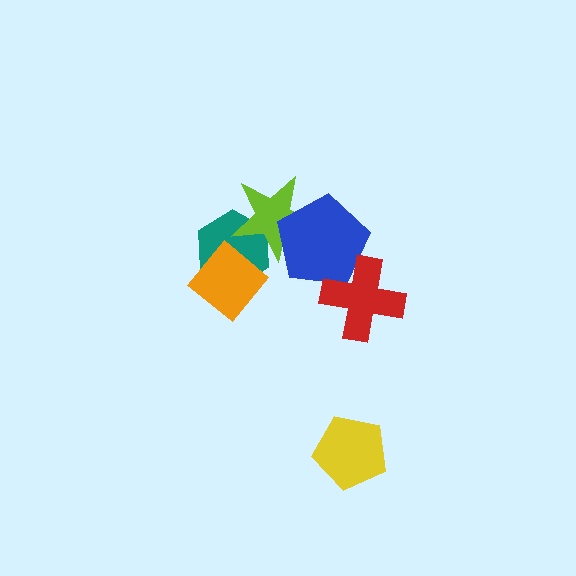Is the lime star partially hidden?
Yes, it is partially covered by another shape.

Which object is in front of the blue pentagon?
The red cross is in front of the blue pentagon.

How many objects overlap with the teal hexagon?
2 objects overlap with the teal hexagon.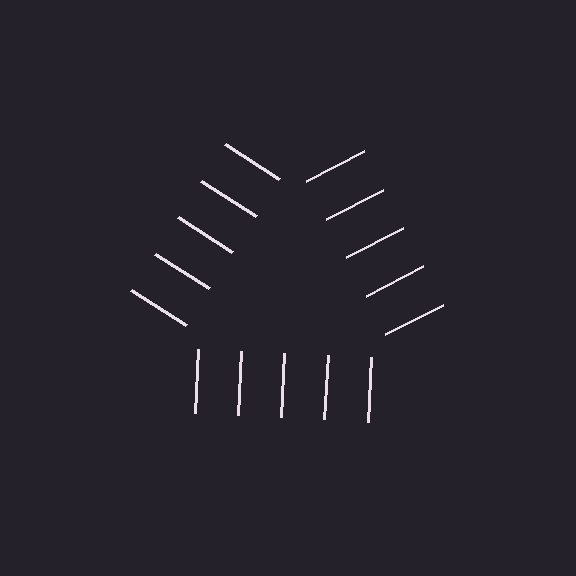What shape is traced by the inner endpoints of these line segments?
An illusory triangle — the line segments terminate on its edges but no continuous stroke is drawn.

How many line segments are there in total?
15 — 5 along each of the 3 edges.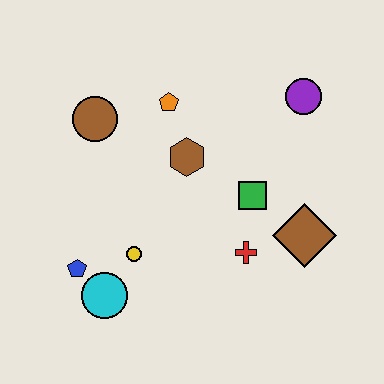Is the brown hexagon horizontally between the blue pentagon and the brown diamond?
Yes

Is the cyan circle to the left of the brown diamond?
Yes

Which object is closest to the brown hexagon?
The orange pentagon is closest to the brown hexagon.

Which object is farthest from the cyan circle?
The purple circle is farthest from the cyan circle.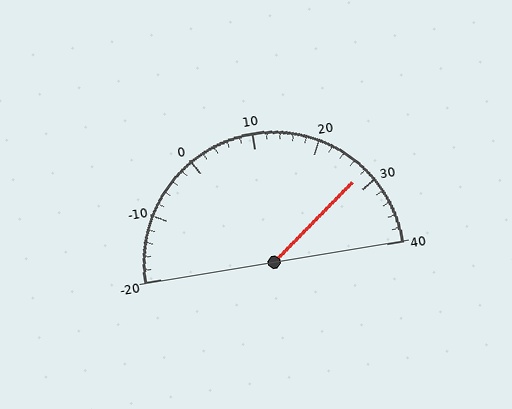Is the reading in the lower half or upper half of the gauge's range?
The reading is in the upper half of the range (-20 to 40).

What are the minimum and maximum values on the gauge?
The gauge ranges from -20 to 40.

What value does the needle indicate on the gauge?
The needle indicates approximately 28.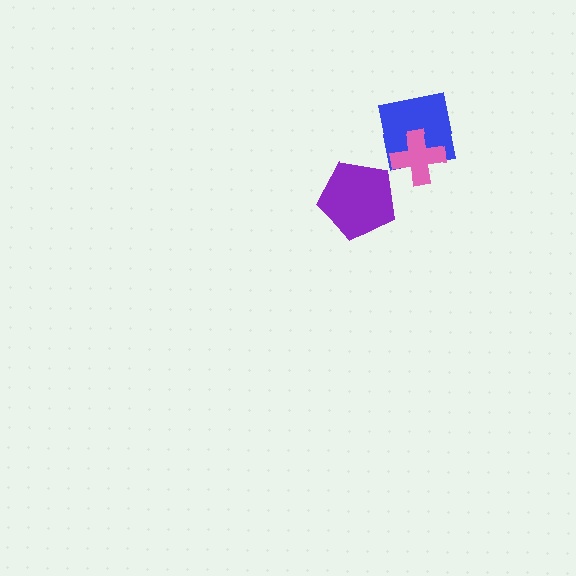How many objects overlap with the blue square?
1 object overlaps with the blue square.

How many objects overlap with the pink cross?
1 object overlaps with the pink cross.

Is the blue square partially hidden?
Yes, it is partially covered by another shape.